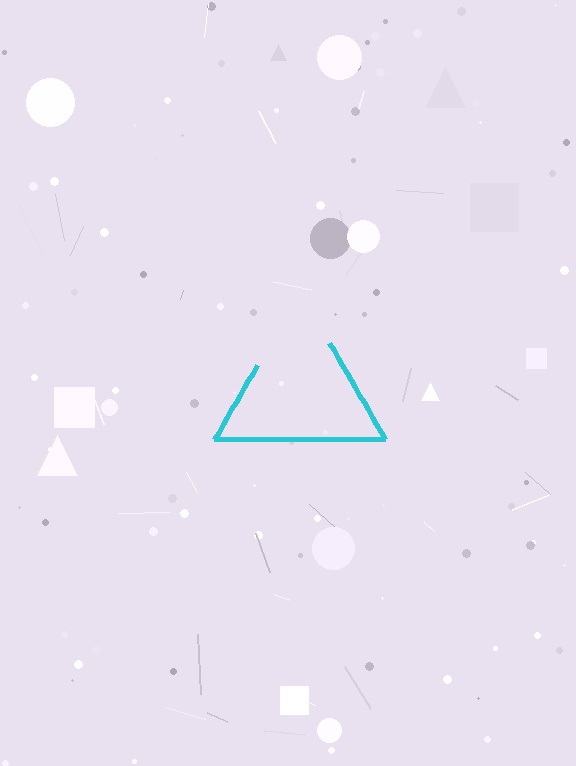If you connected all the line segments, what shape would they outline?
They would outline a triangle.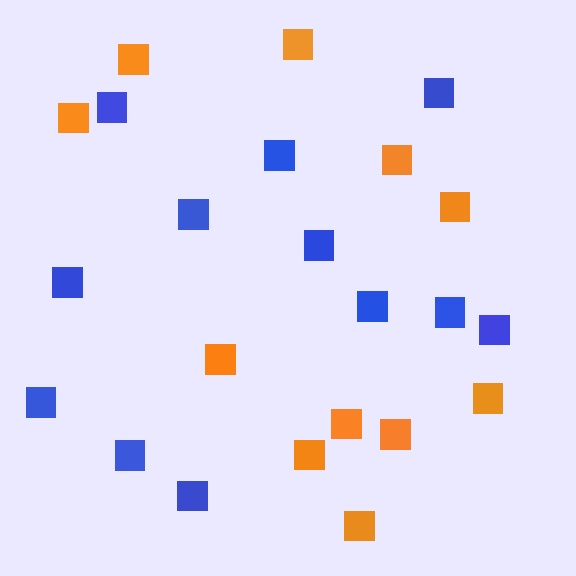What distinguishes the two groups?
There are 2 groups: one group of orange squares (11) and one group of blue squares (12).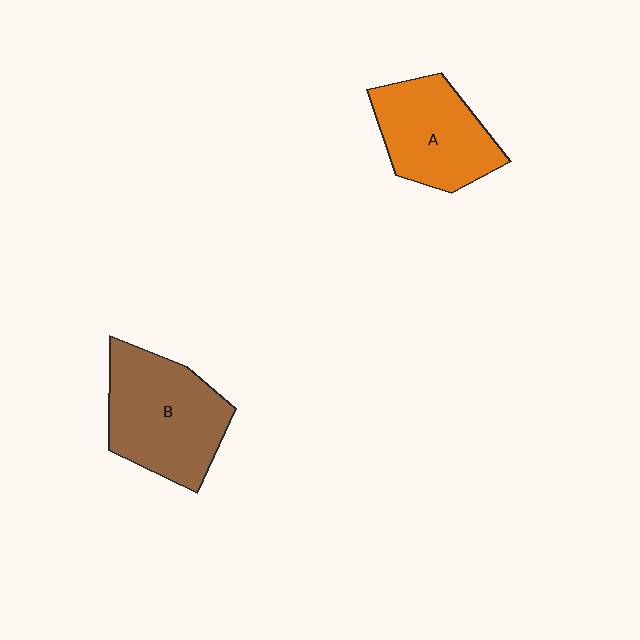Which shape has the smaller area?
Shape A (orange).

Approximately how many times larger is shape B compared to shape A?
Approximately 1.2 times.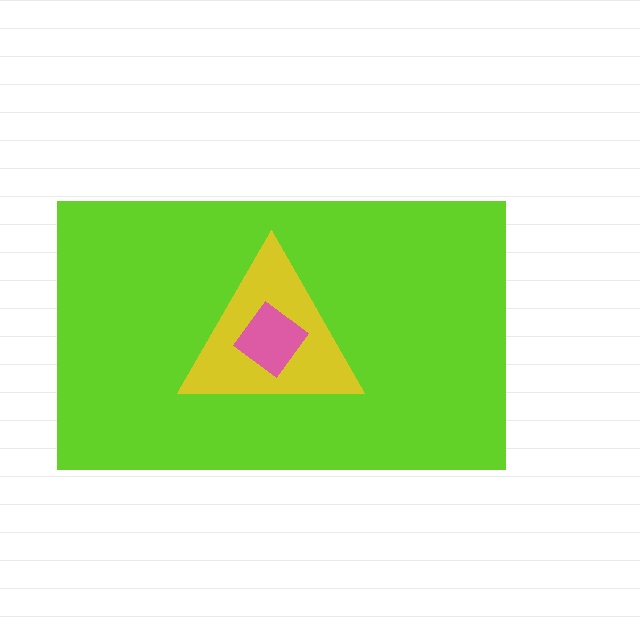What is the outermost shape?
The lime rectangle.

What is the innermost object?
The pink diamond.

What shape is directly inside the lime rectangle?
The yellow triangle.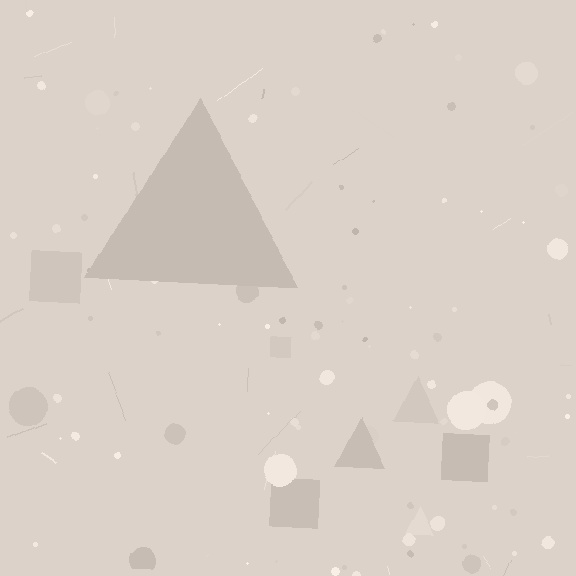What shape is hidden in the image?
A triangle is hidden in the image.